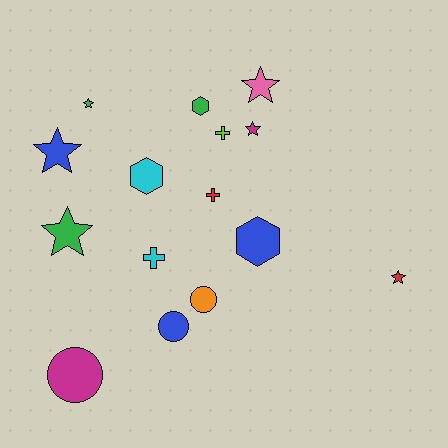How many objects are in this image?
There are 15 objects.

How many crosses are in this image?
There are 3 crosses.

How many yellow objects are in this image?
There are no yellow objects.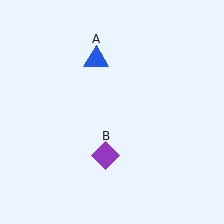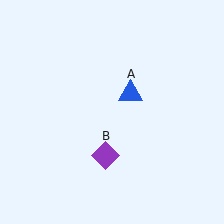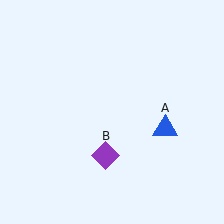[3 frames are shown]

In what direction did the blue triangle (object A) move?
The blue triangle (object A) moved down and to the right.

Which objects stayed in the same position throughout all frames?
Purple diamond (object B) remained stationary.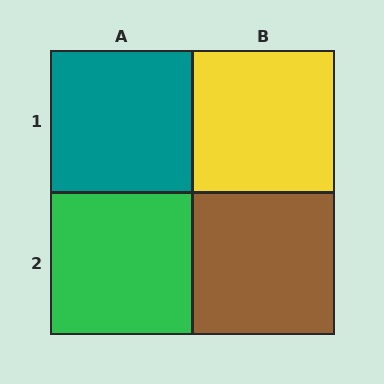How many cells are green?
1 cell is green.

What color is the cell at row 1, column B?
Yellow.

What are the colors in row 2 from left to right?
Green, brown.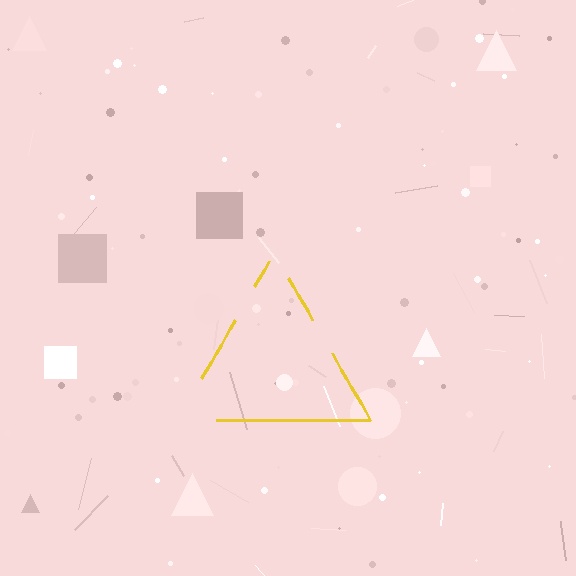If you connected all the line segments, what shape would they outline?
They would outline a triangle.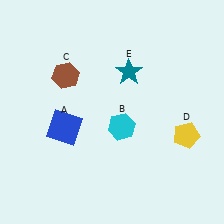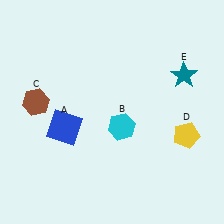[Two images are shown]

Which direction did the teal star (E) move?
The teal star (E) moved right.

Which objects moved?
The objects that moved are: the brown hexagon (C), the teal star (E).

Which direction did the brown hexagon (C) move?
The brown hexagon (C) moved left.